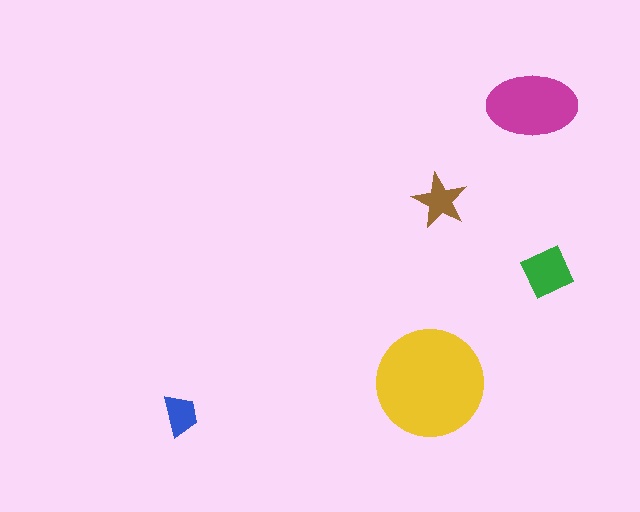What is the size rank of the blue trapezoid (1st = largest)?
5th.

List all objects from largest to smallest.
The yellow circle, the magenta ellipse, the green square, the brown star, the blue trapezoid.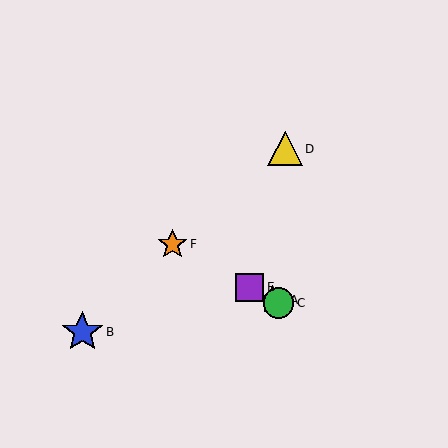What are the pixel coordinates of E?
Object E is at (250, 287).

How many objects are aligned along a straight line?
4 objects (A, C, E, F) are aligned along a straight line.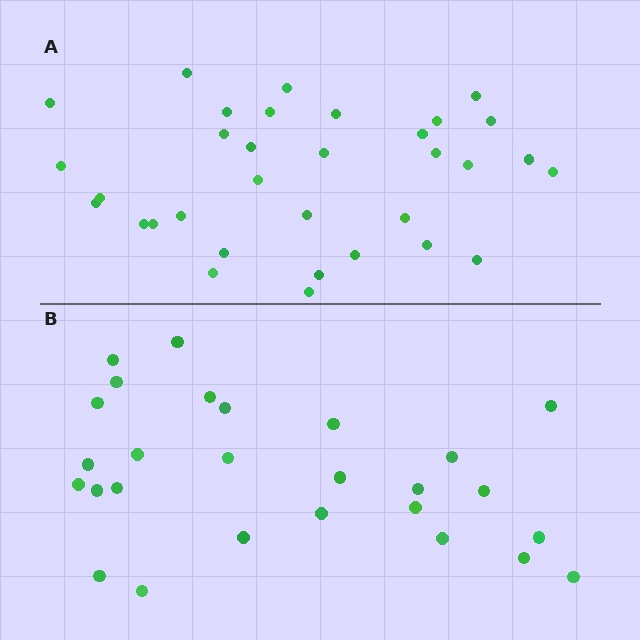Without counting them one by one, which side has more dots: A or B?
Region A (the top region) has more dots.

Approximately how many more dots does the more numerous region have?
Region A has about 6 more dots than region B.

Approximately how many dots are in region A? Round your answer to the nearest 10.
About 30 dots. (The exact count is 33, which rounds to 30.)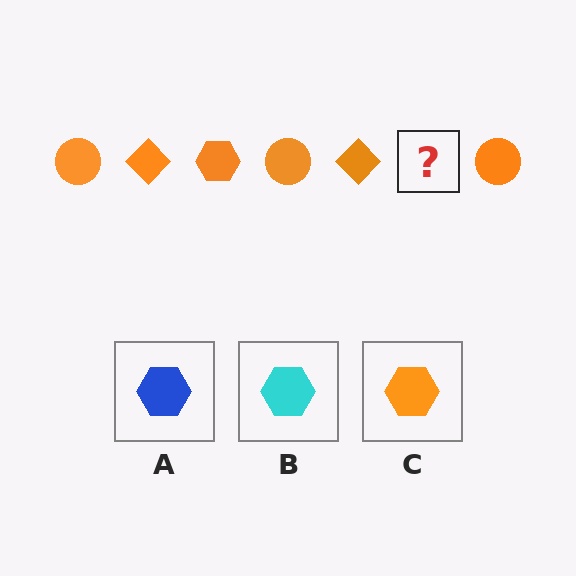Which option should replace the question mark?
Option C.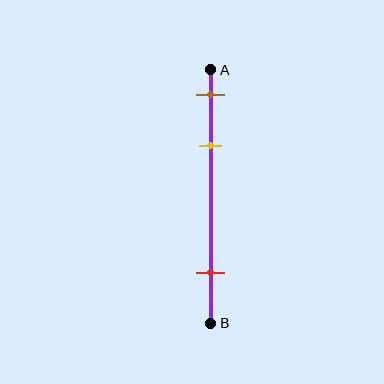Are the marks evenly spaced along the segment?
No, the marks are not evenly spaced.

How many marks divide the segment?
There are 3 marks dividing the segment.